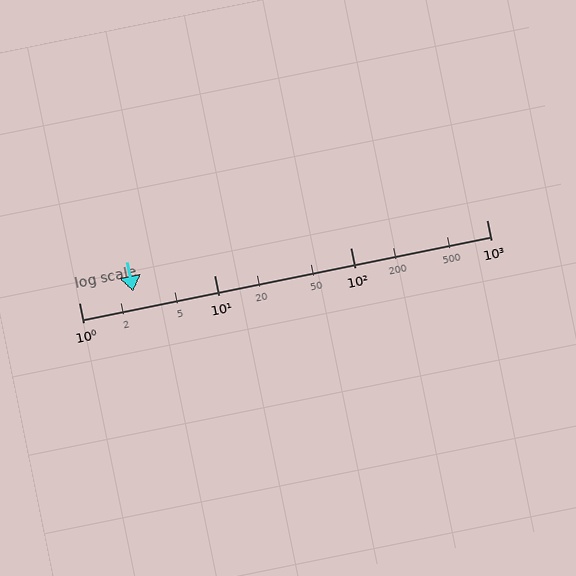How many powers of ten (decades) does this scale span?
The scale spans 3 decades, from 1 to 1000.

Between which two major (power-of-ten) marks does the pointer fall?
The pointer is between 1 and 10.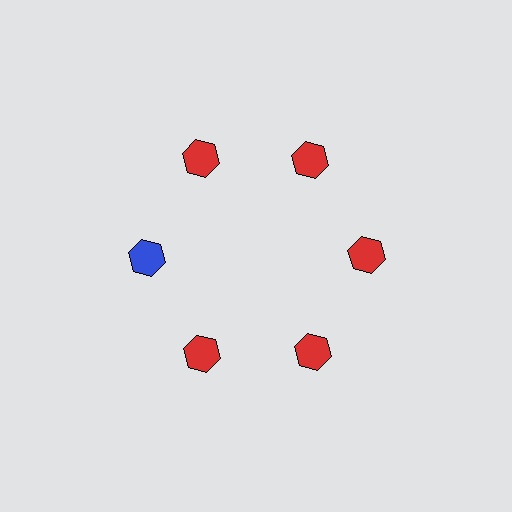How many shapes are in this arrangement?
There are 6 shapes arranged in a ring pattern.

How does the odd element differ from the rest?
It has a different color: blue instead of red.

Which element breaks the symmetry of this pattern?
The blue hexagon at roughly the 9 o'clock position breaks the symmetry. All other shapes are red hexagons.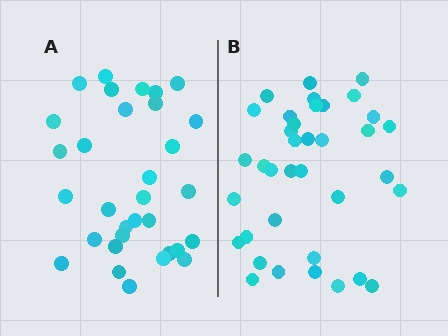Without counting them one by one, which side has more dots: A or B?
Region B (the right region) has more dots.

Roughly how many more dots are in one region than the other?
Region B has about 5 more dots than region A.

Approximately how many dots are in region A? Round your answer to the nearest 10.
About 30 dots. (The exact count is 32, which rounds to 30.)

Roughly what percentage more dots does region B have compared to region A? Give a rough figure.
About 15% more.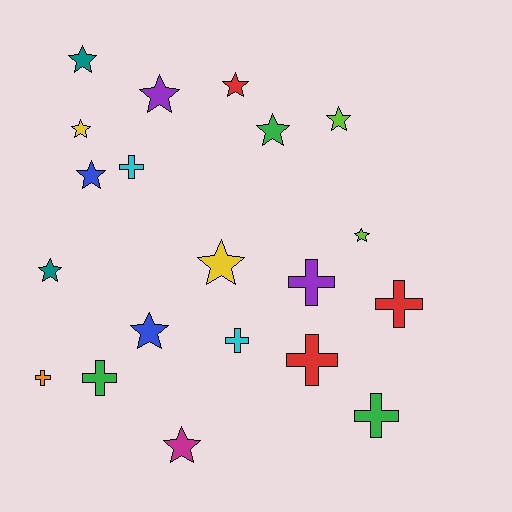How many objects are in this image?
There are 20 objects.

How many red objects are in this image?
There are 3 red objects.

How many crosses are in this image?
There are 8 crosses.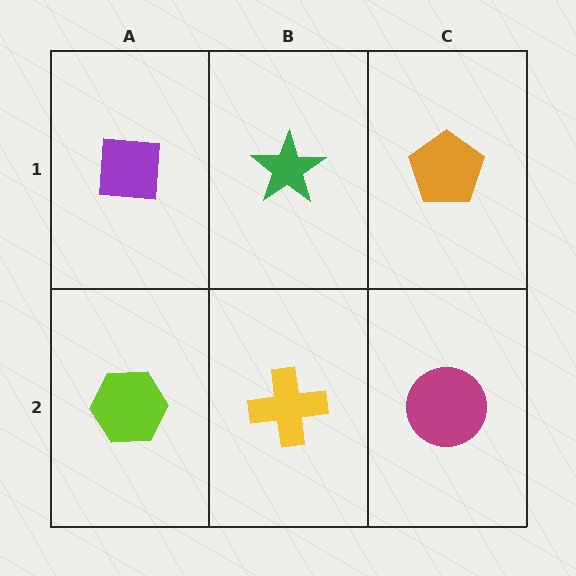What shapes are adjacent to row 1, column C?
A magenta circle (row 2, column C), a green star (row 1, column B).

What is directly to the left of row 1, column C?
A green star.